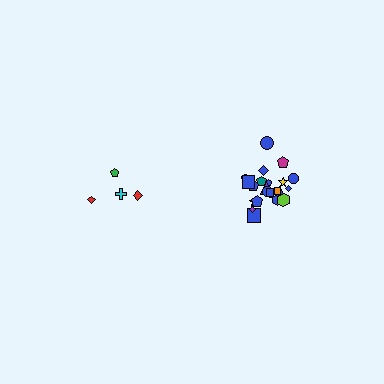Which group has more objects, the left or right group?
The right group.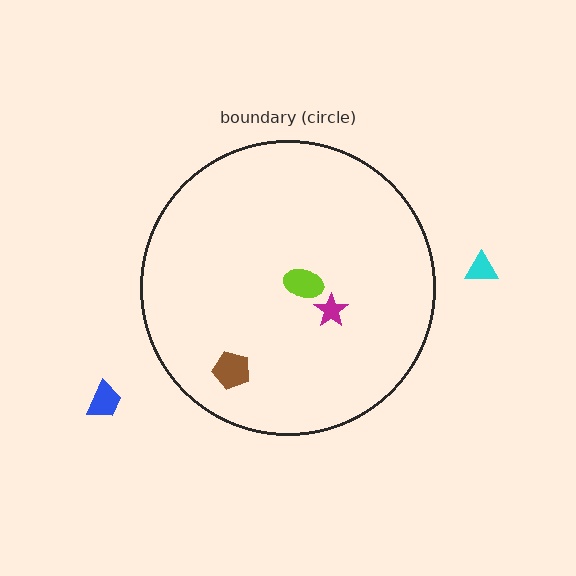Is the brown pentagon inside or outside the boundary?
Inside.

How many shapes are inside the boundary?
3 inside, 2 outside.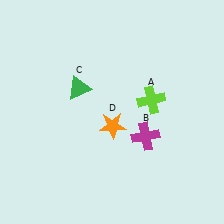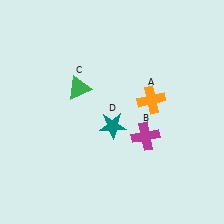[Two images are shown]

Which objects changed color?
A changed from lime to orange. D changed from orange to teal.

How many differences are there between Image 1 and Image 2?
There are 2 differences between the two images.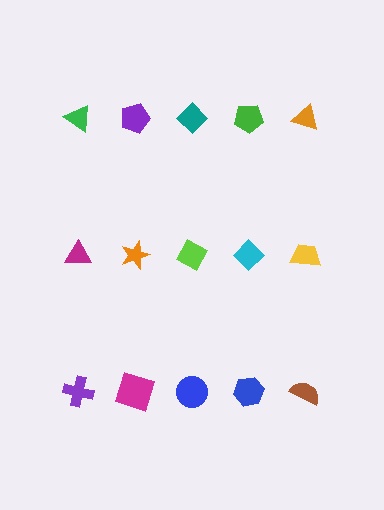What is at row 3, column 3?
A blue circle.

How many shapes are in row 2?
5 shapes.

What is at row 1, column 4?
A green pentagon.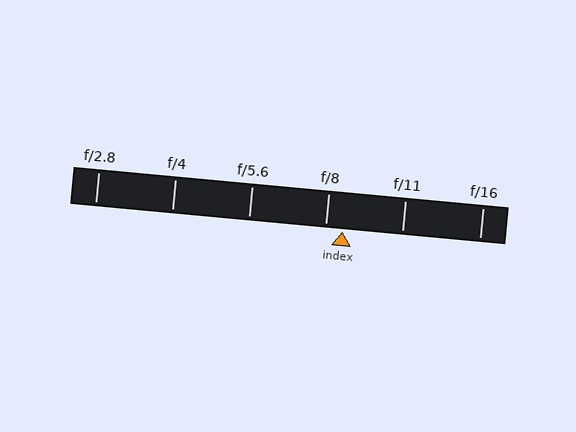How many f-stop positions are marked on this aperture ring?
There are 6 f-stop positions marked.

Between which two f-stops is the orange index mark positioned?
The index mark is between f/8 and f/11.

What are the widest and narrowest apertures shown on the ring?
The widest aperture shown is f/2.8 and the narrowest is f/16.